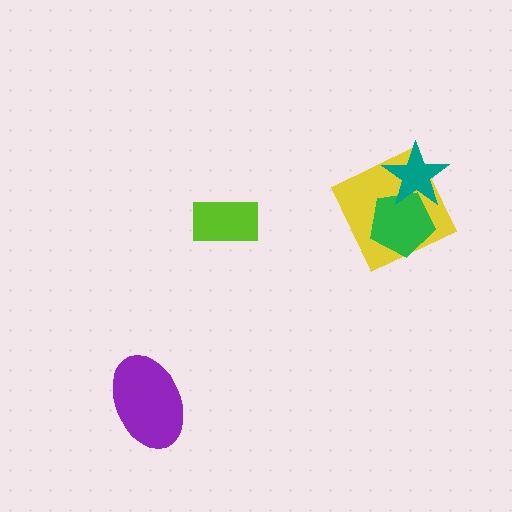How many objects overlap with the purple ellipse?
0 objects overlap with the purple ellipse.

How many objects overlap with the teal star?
2 objects overlap with the teal star.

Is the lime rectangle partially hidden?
No, no other shape covers it.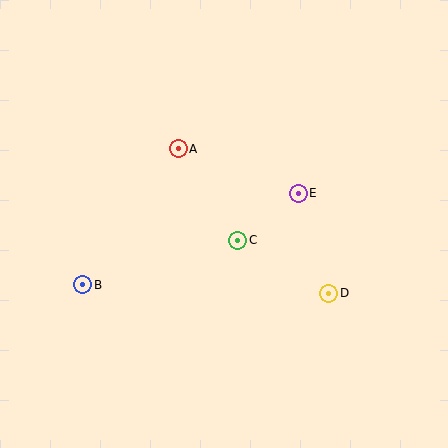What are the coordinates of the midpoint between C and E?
The midpoint between C and E is at (268, 217).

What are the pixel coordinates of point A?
Point A is at (178, 149).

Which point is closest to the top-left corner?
Point A is closest to the top-left corner.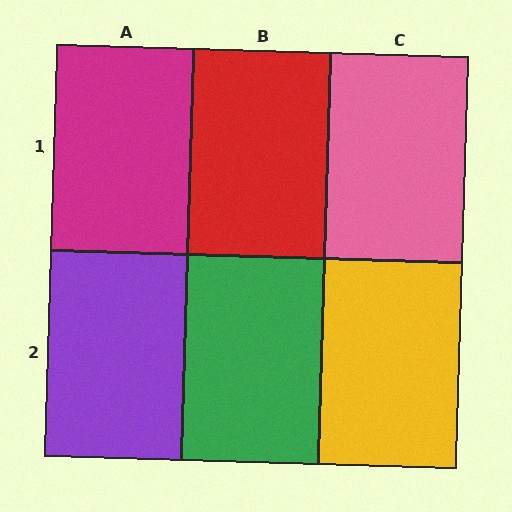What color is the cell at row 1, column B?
Red.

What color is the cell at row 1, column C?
Pink.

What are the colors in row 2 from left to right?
Purple, green, yellow.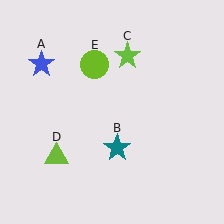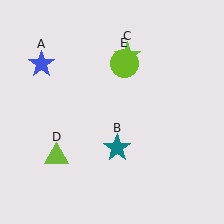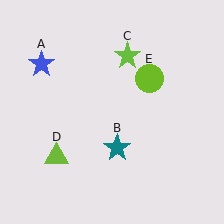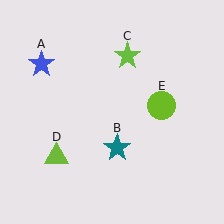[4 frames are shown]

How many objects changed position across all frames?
1 object changed position: lime circle (object E).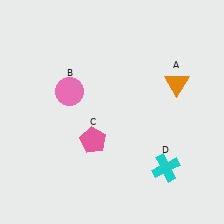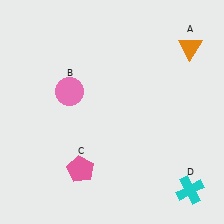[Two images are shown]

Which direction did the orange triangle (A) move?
The orange triangle (A) moved up.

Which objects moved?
The objects that moved are: the orange triangle (A), the pink pentagon (C), the cyan cross (D).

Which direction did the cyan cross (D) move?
The cyan cross (D) moved right.